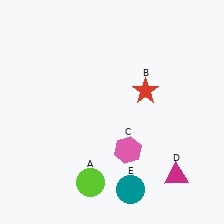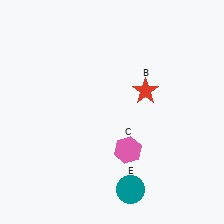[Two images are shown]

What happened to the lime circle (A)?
The lime circle (A) was removed in Image 2. It was in the bottom-left area of Image 1.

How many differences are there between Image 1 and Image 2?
There are 2 differences between the two images.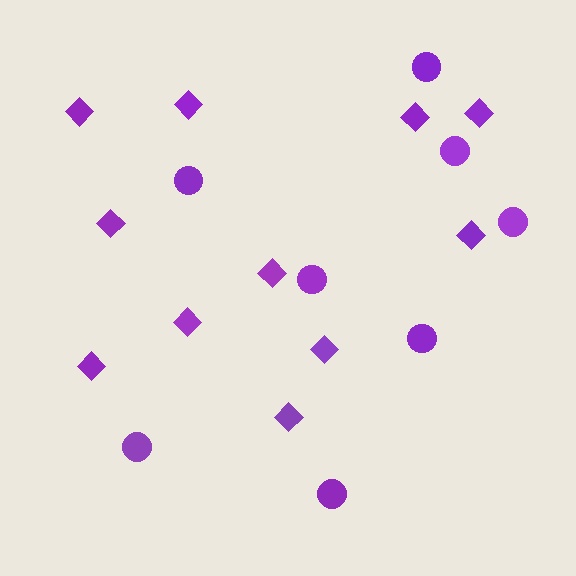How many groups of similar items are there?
There are 2 groups: one group of circles (8) and one group of diamonds (11).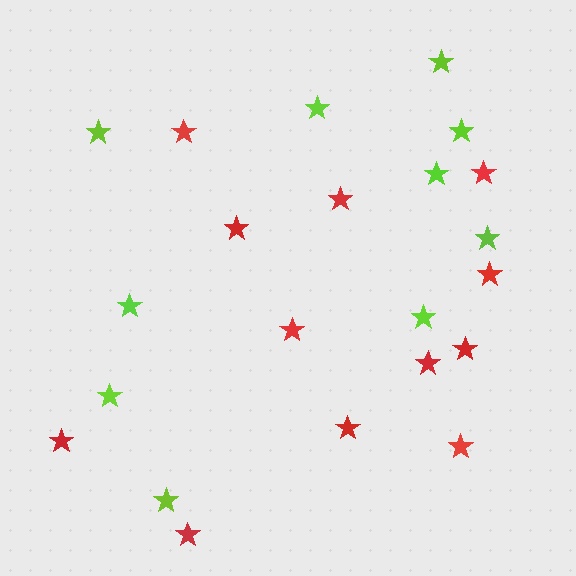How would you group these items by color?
There are 2 groups: one group of lime stars (10) and one group of red stars (12).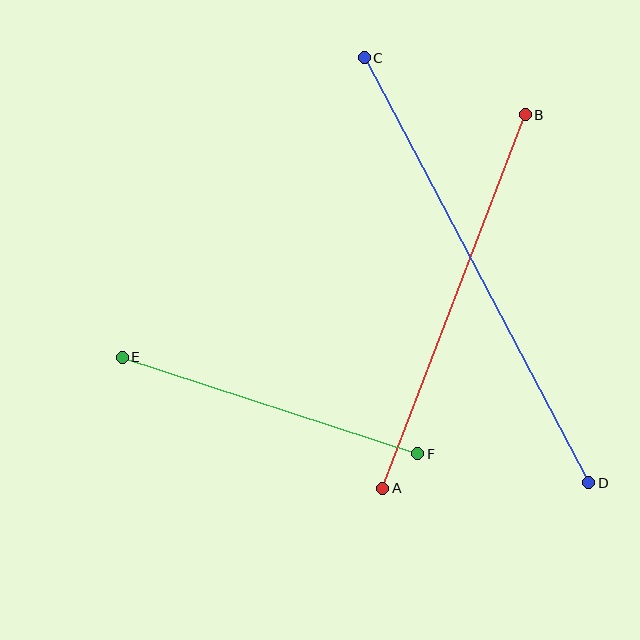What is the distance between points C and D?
The distance is approximately 481 pixels.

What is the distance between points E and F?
The distance is approximately 311 pixels.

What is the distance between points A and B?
The distance is approximately 400 pixels.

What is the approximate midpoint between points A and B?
The midpoint is at approximately (454, 301) pixels.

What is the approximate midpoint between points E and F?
The midpoint is at approximately (270, 405) pixels.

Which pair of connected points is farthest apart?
Points C and D are farthest apart.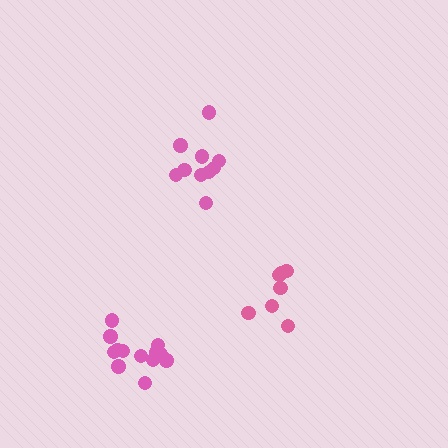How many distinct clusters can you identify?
There are 3 distinct clusters.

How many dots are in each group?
Group 1: 7 dots, Group 2: 10 dots, Group 3: 13 dots (30 total).